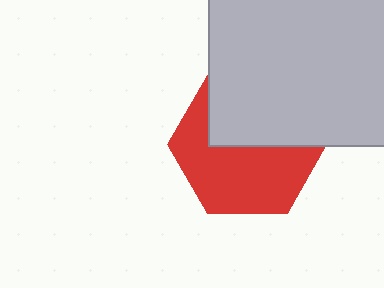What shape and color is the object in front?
The object in front is a light gray square.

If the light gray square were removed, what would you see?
You would see the complete red hexagon.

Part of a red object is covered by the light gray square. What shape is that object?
It is a hexagon.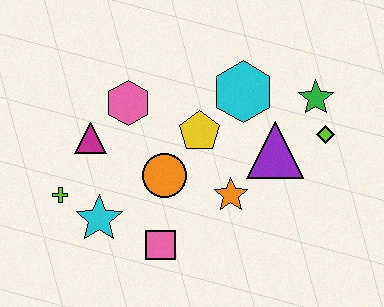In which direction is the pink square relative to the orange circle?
The pink square is below the orange circle.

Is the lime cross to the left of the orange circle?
Yes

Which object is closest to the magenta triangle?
The pink hexagon is closest to the magenta triangle.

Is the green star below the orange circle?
No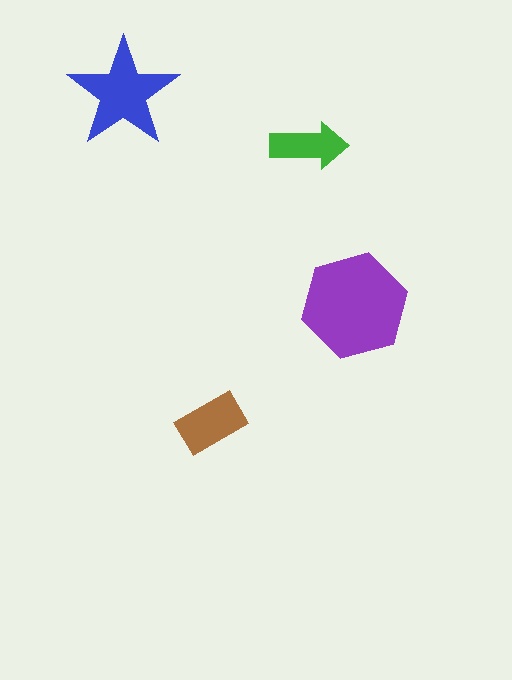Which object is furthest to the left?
The blue star is leftmost.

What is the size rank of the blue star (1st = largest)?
2nd.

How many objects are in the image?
There are 4 objects in the image.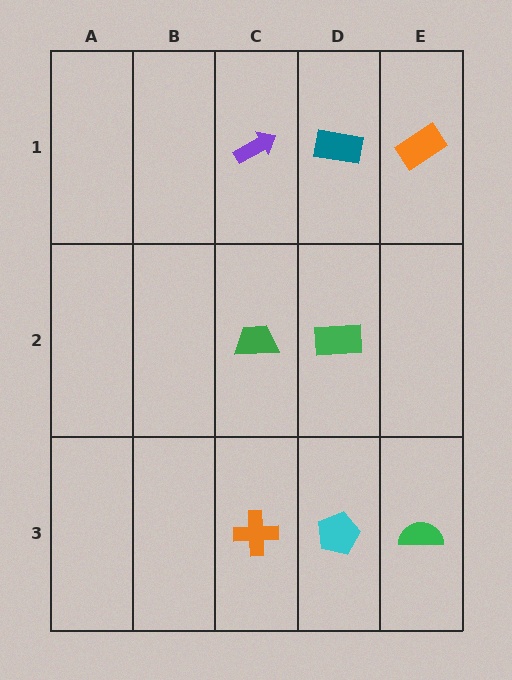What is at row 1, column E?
An orange rectangle.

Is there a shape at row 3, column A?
No, that cell is empty.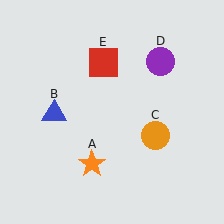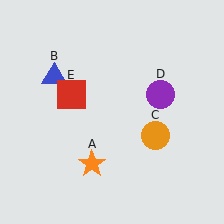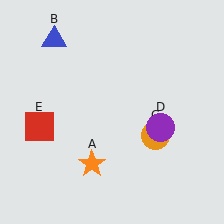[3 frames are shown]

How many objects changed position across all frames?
3 objects changed position: blue triangle (object B), purple circle (object D), red square (object E).